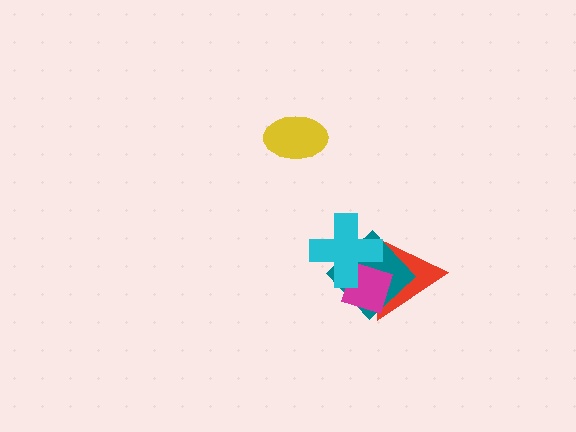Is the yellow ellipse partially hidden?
No, no other shape covers it.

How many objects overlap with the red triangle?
3 objects overlap with the red triangle.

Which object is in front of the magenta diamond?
The cyan cross is in front of the magenta diamond.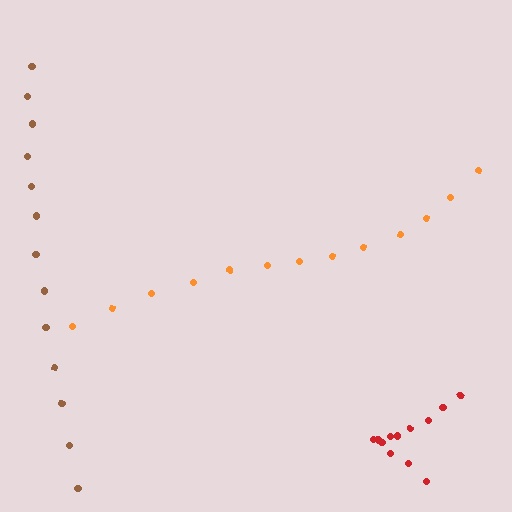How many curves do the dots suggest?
There are 3 distinct paths.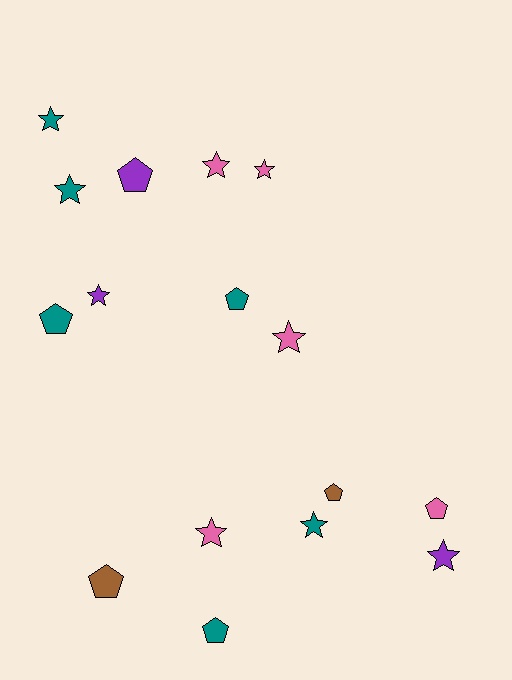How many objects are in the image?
There are 16 objects.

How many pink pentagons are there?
There is 1 pink pentagon.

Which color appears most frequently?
Teal, with 6 objects.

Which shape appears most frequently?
Star, with 9 objects.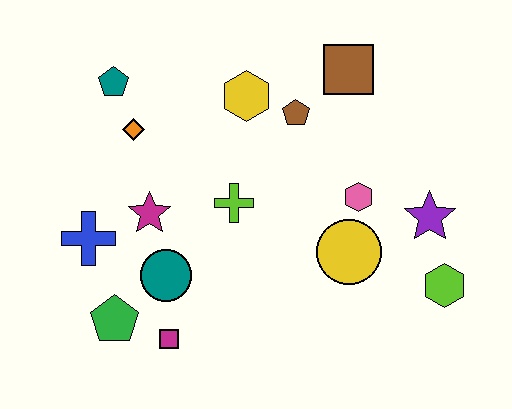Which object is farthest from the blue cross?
The lime hexagon is farthest from the blue cross.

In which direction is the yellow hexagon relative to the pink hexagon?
The yellow hexagon is to the left of the pink hexagon.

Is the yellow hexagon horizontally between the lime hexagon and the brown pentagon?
No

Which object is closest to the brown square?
The brown pentagon is closest to the brown square.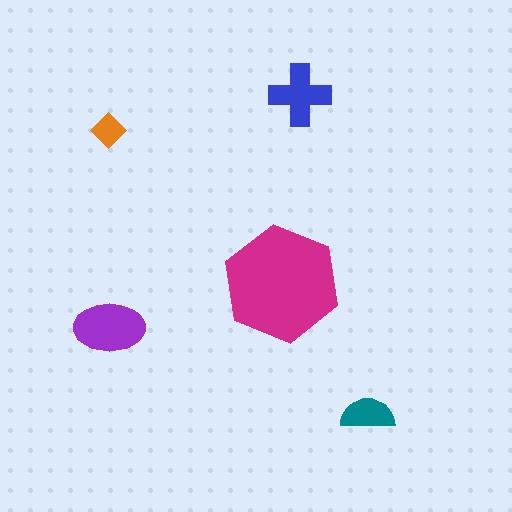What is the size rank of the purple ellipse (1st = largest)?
2nd.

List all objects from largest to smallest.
The magenta hexagon, the purple ellipse, the blue cross, the teal semicircle, the orange diamond.